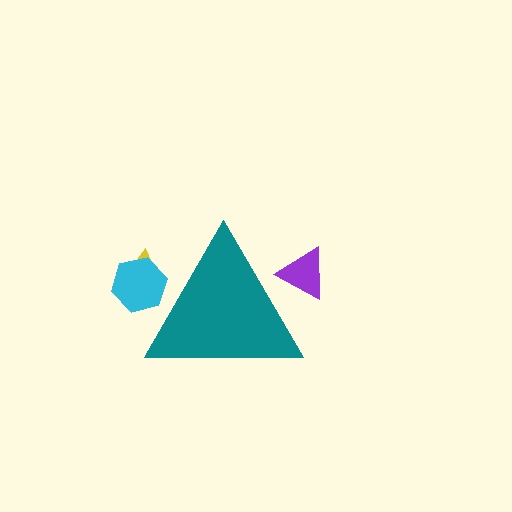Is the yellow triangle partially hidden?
Yes, the yellow triangle is partially hidden behind the teal triangle.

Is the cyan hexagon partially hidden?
Yes, the cyan hexagon is partially hidden behind the teal triangle.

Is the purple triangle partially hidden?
Yes, the purple triangle is partially hidden behind the teal triangle.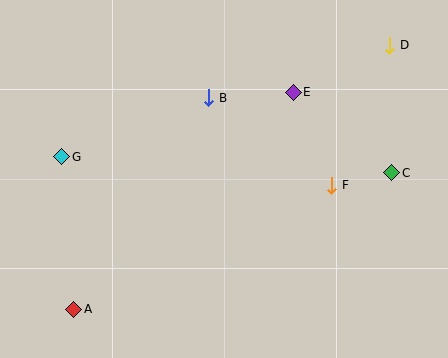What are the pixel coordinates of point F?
Point F is at (332, 185).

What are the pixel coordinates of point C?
Point C is at (392, 173).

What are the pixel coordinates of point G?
Point G is at (62, 157).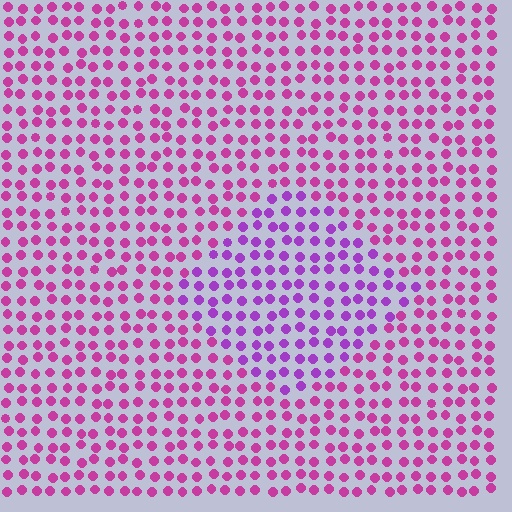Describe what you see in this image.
The image is filled with small magenta elements in a uniform arrangement. A diamond-shaped region is visible where the elements are tinted to a slightly different hue, forming a subtle color boundary.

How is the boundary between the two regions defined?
The boundary is defined purely by a slight shift in hue (about 32 degrees). Spacing, size, and orientation are identical on both sides.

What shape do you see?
I see a diamond.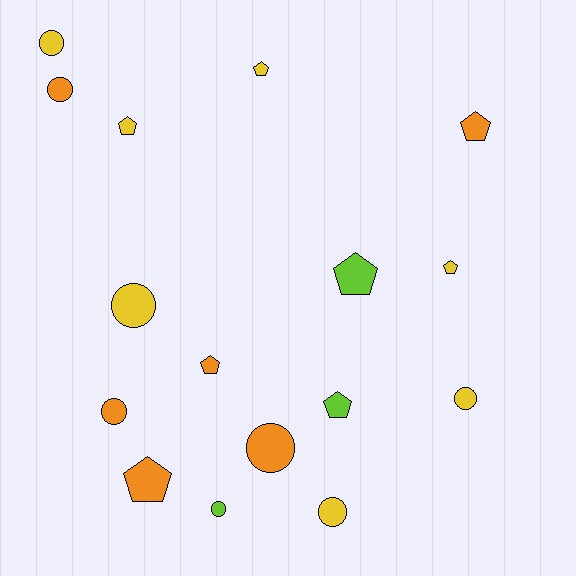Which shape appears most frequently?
Circle, with 8 objects.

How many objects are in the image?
There are 16 objects.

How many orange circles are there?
There are 3 orange circles.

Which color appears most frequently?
Yellow, with 7 objects.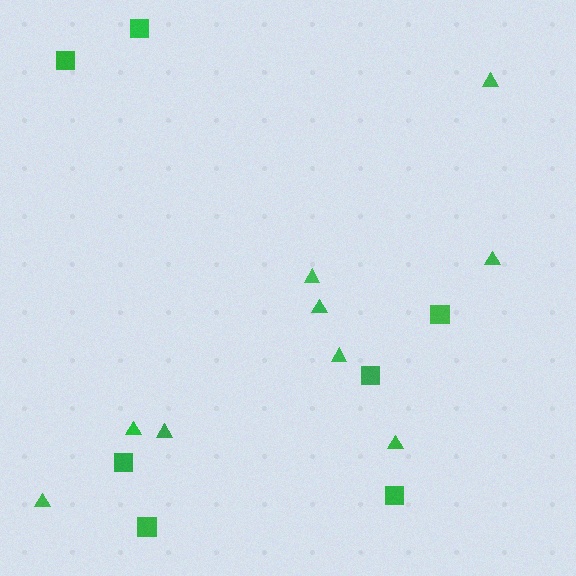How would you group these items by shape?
There are 2 groups: one group of squares (7) and one group of triangles (9).